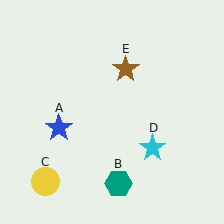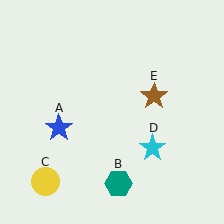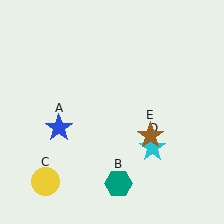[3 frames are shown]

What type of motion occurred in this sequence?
The brown star (object E) rotated clockwise around the center of the scene.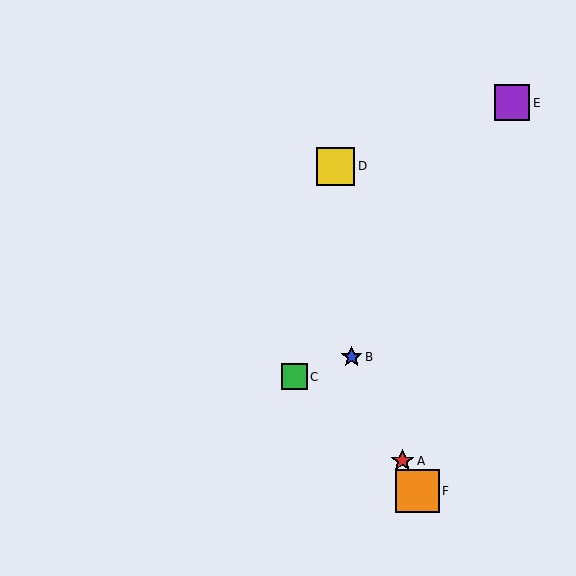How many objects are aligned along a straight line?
3 objects (A, B, F) are aligned along a straight line.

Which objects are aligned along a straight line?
Objects A, B, F are aligned along a straight line.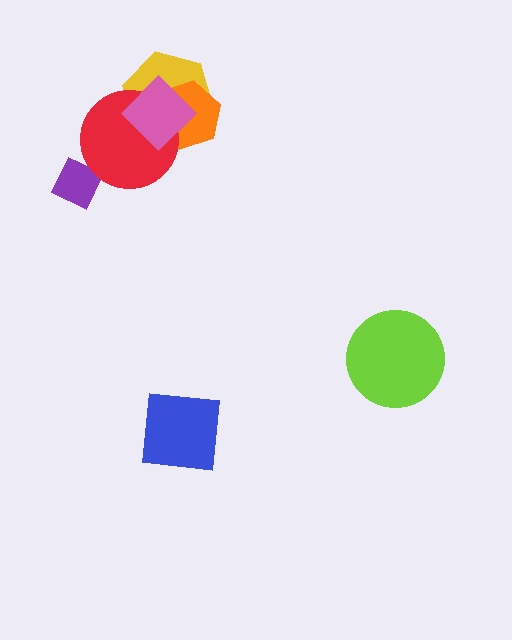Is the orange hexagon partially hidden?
Yes, it is partially covered by another shape.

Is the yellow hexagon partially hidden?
Yes, it is partially covered by another shape.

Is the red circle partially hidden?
Yes, it is partially covered by another shape.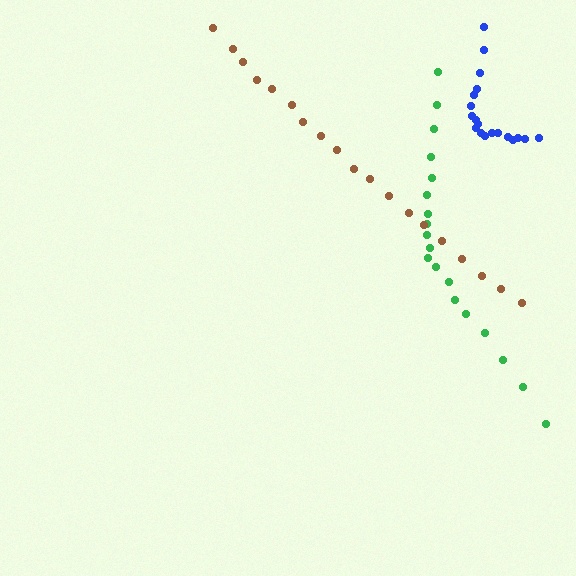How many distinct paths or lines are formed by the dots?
There are 3 distinct paths.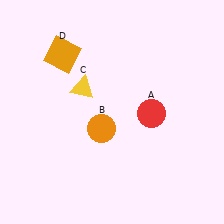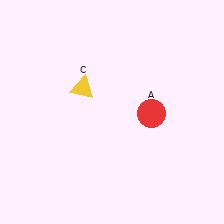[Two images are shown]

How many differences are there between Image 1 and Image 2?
There are 2 differences between the two images.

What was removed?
The orange circle (B), the orange square (D) were removed in Image 2.